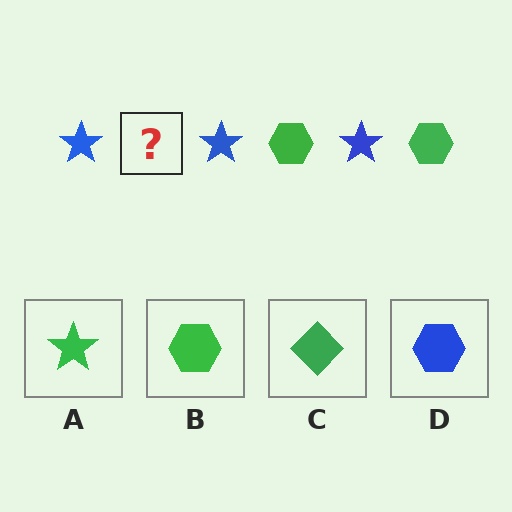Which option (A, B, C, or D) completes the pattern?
B.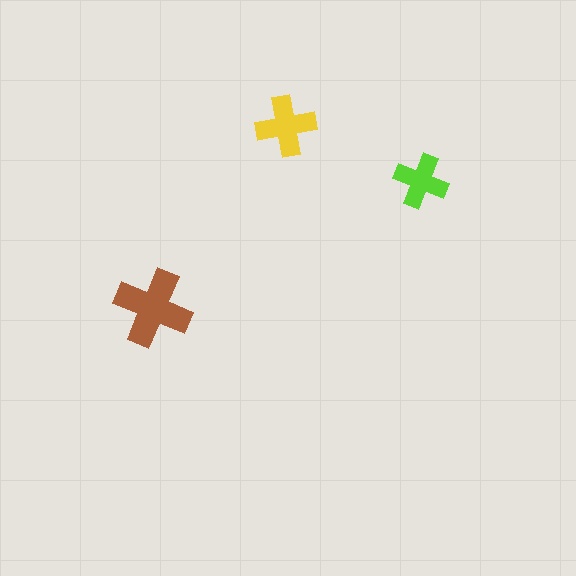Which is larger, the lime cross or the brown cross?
The brown one.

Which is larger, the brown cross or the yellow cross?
The brown one.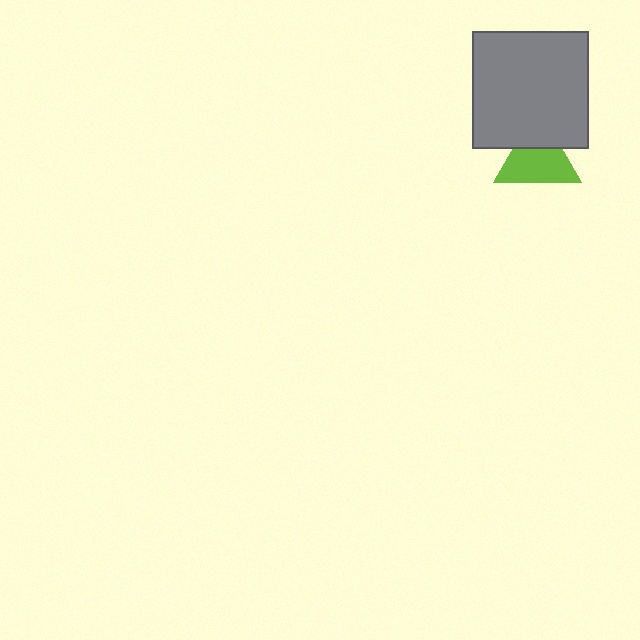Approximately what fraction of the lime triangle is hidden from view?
Roughly 32% of the lime triangle is hidden behind the gray rectangle.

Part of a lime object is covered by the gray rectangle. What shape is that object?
It is a triangle.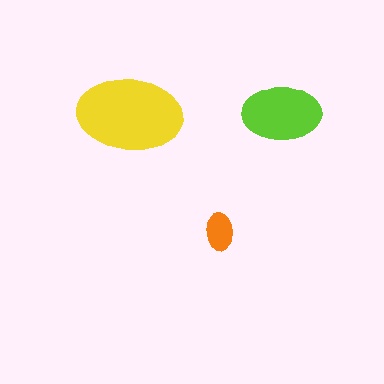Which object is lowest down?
The orange ellipse is bottommost.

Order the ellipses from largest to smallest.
the yellow one, the lime one, the orange one.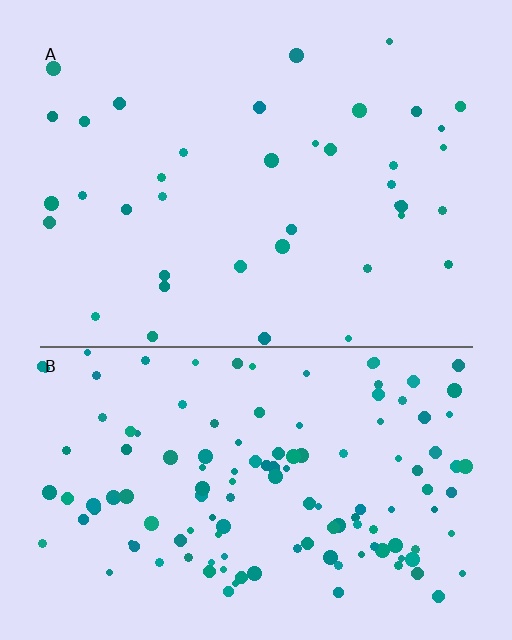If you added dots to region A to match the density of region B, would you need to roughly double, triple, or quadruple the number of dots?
Approximately triple.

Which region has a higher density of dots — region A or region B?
B (the bottom).